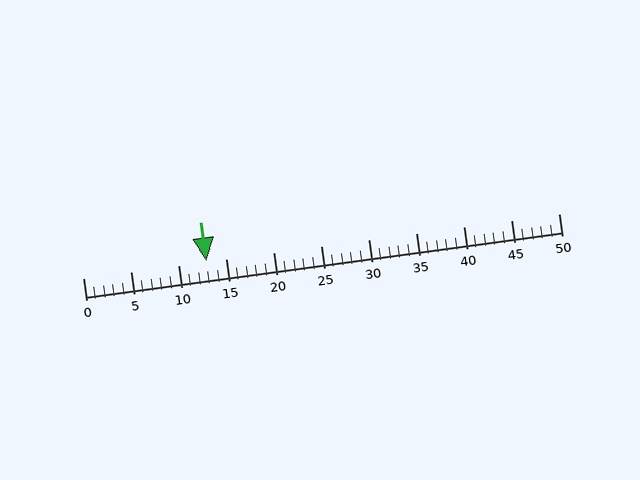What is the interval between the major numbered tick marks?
The major tick marks are spaced 5 units apart.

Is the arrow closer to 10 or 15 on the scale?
The arrow is closer to 15.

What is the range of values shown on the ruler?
The ruler shows values from 0 to 50.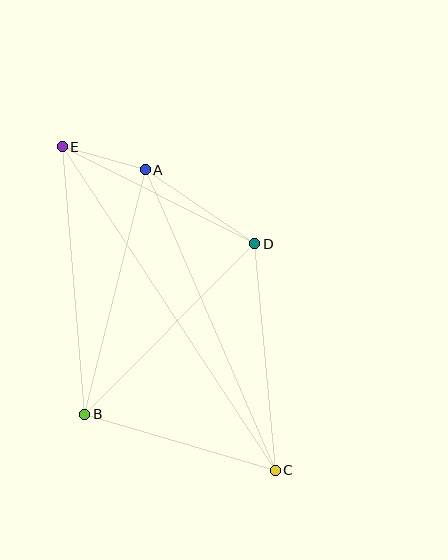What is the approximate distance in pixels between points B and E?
The distance between B and E is approximately 268 pixels.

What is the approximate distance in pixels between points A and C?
The distance between A and C is approximately 327 pixels.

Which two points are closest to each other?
Points A and E are closest to each other.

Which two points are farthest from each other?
Points C and E are farthest from each other.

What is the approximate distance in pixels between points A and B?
The distance between A and B is approximately 252 pixels.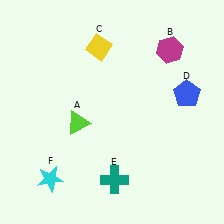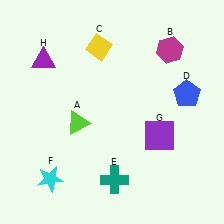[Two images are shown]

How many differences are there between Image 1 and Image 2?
There are 2 differences between the two images.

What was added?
A purple square (G), a purple triangle (H) were added in Image 2.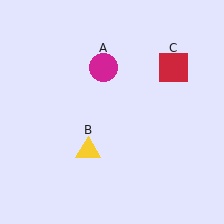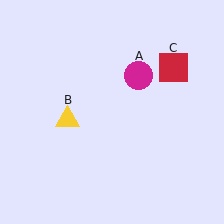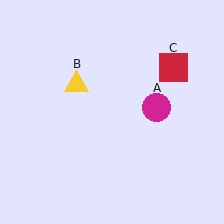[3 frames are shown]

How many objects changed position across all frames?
2 objects changed position: magenta circle (object A), yellow triangle (object B).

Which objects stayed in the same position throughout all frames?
Red square (object C) remained stationary.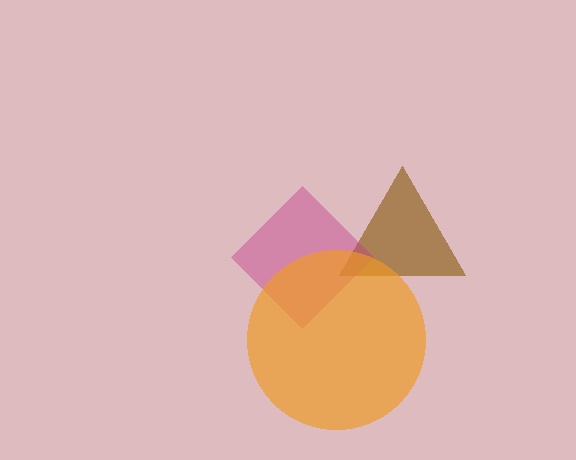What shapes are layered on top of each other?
The layered shapes are: a brown triangle, a magenta diamond, an orange circle.